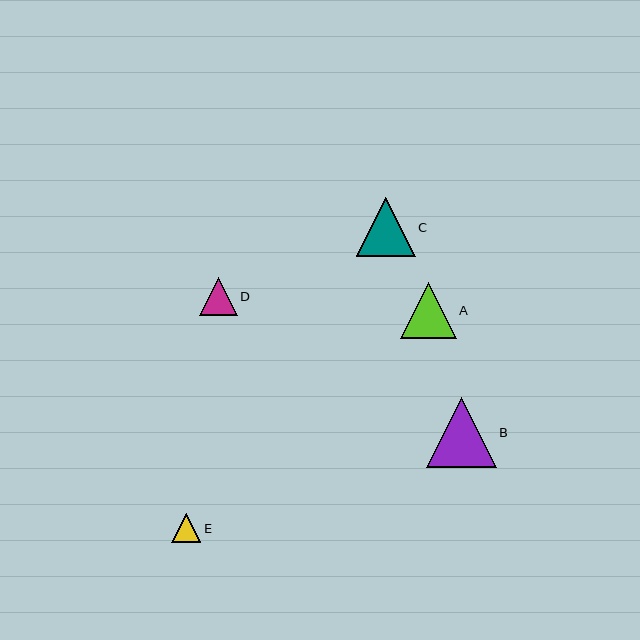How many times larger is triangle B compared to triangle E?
Triangle B is approximately 2.4 times the size of triangle E.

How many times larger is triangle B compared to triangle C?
Triangle B is approximately 1.2 times the size of triangle C.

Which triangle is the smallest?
Triangle E is the smallest with a size of approximately 29 pixels.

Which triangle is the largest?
Triangle B is the largest with a size of approximately 70 pixels.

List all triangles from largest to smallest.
From largest to smallest: B, C, A, D, E.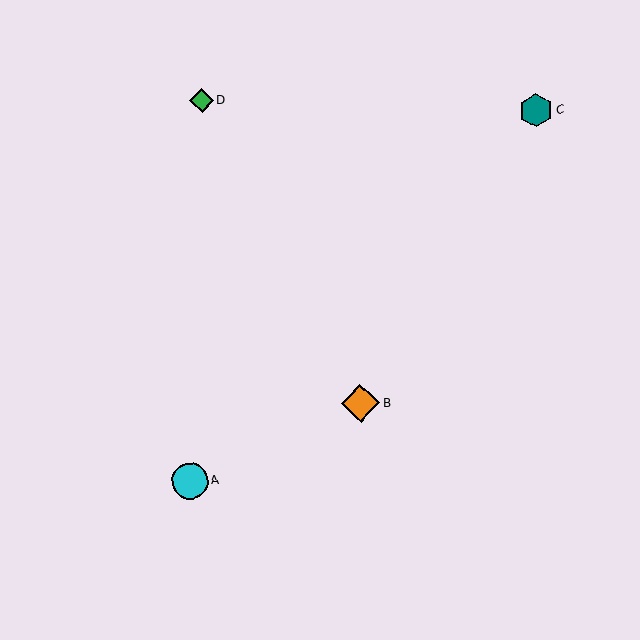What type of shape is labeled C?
Shape C is a teal hexagon.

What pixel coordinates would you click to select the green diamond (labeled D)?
Click at (202, 101) to select the green diamond D.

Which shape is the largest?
The orange diamond (labeled B) is the largest.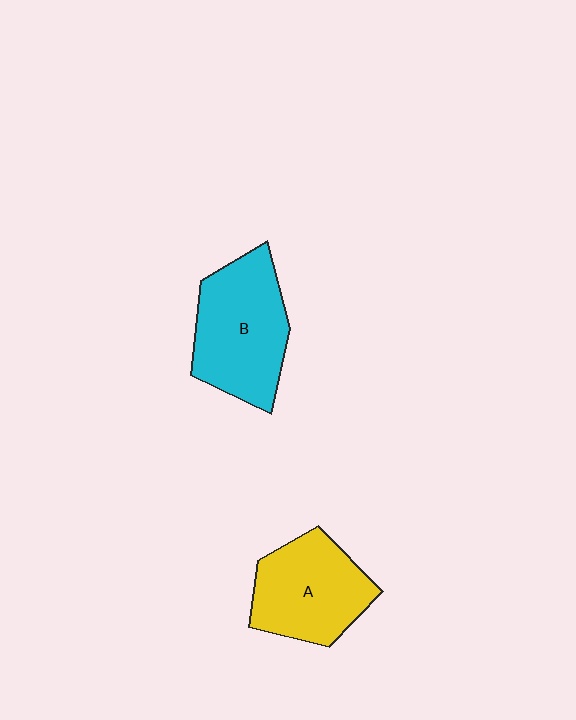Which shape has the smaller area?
Shape A (yellow).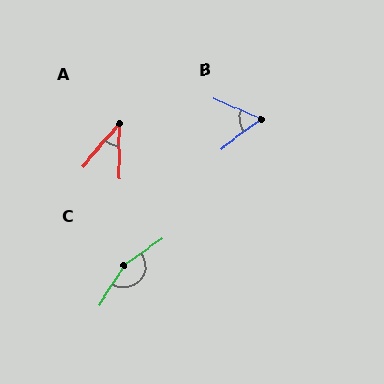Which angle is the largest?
C, at approximately 157 degrees.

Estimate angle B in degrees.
Approximately 60 degrees.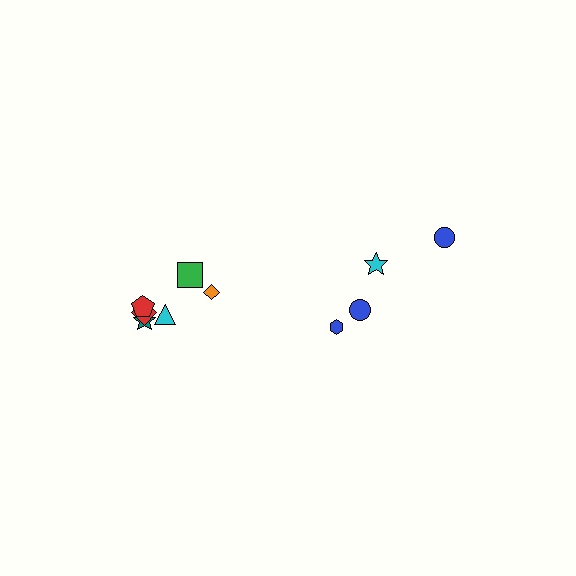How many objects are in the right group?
There are 4 objects.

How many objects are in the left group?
There are 6 objects.